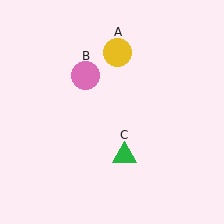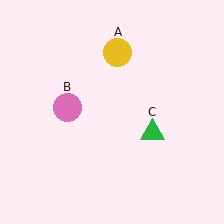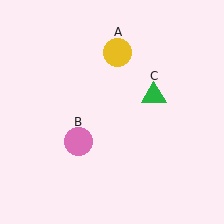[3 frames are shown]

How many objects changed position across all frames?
2 objects changed position: pink circle (object B), green triangle (object C).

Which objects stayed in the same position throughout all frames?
Yellow circle (object A) remained stationary.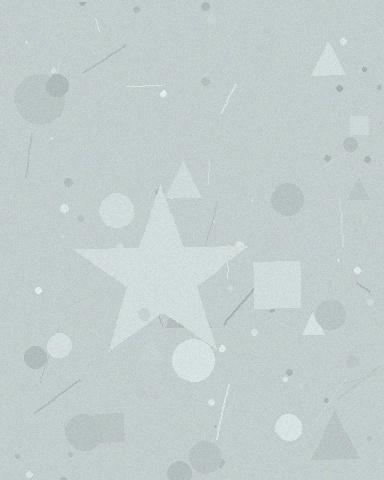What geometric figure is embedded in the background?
A star is embedded in the background.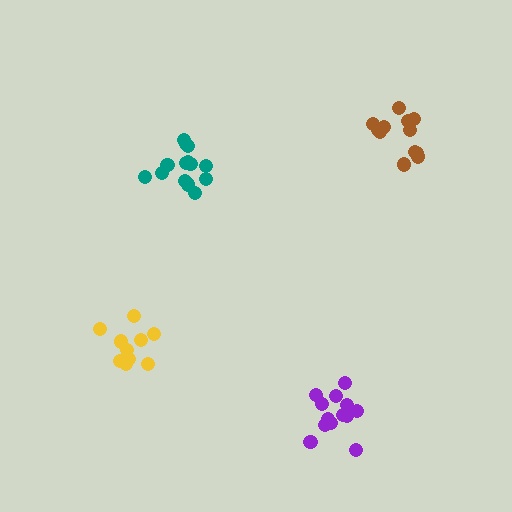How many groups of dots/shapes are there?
There are 4 groups.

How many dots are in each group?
Group 1: 12 dots, Group 2: 14 dots, Group 3: 10 dots, Group 4: 13 dots (49 total).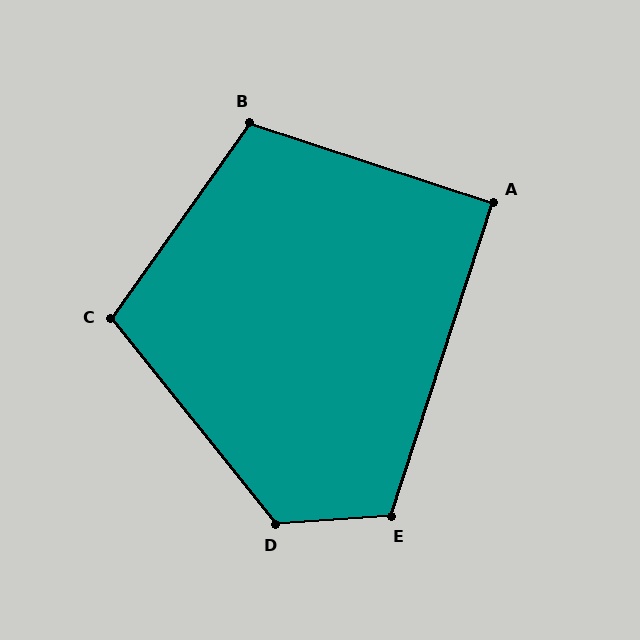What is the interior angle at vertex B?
Approximately 107 degrees (obtuse).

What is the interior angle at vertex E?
Approximately 112 degrees (obtuse).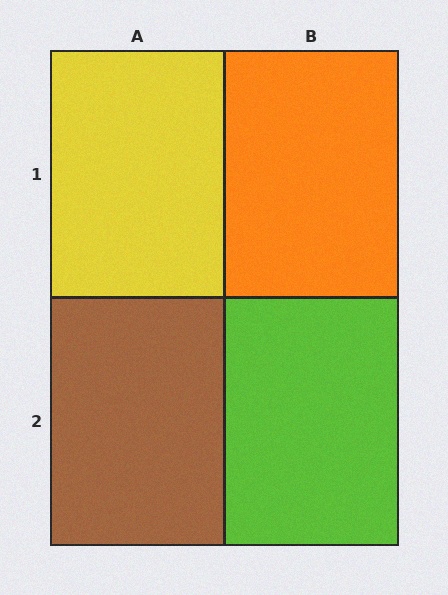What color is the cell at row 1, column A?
Yellow.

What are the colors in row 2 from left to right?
Brown, lime.